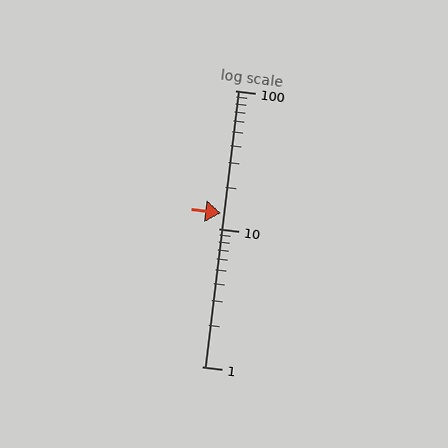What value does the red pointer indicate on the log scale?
The pointer indicates approximately 13.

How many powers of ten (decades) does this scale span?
The scale spans 2 decades, from 1 to 100.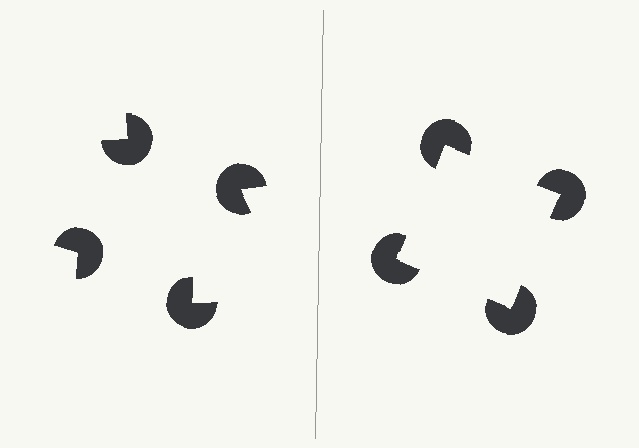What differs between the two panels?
The pac-man discs are positioned identically on both sides; only the wedge orientations differ. On the right they align to a square; on the left they are misaligned.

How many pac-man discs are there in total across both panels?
8 — 4 on each side.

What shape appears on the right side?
An illusory square.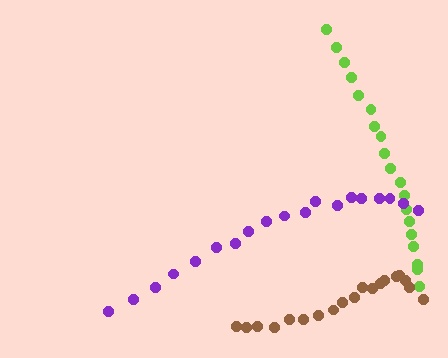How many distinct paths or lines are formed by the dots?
There are 3 distinct paths.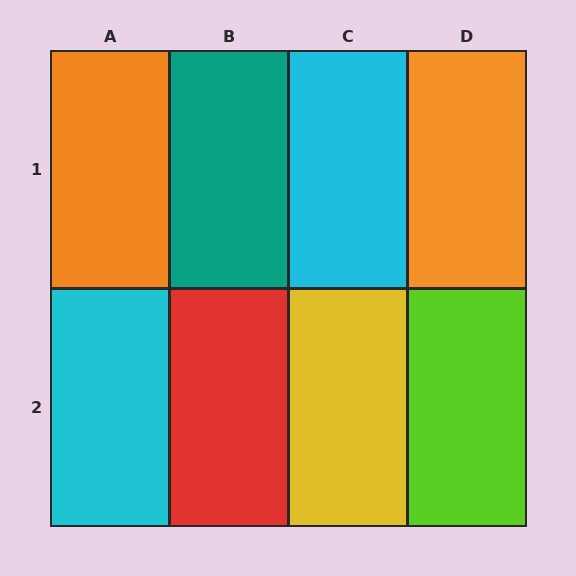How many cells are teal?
1 cell is teal.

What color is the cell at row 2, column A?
Cyan.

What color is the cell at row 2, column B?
Red.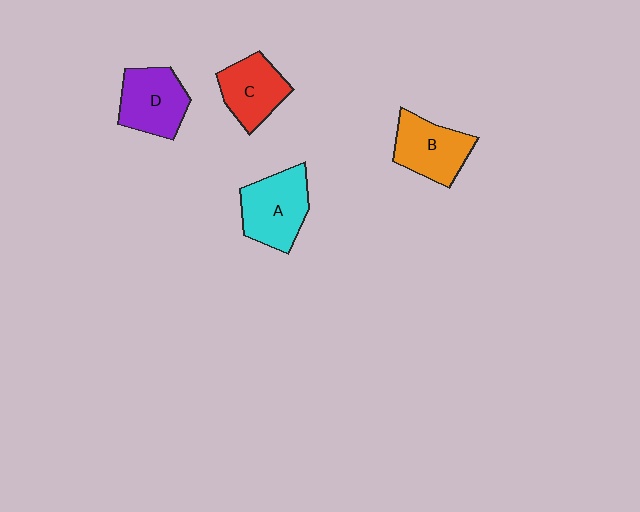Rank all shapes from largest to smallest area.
From largest to smallest: A (cyan), D (purple), B (orange), C (red).